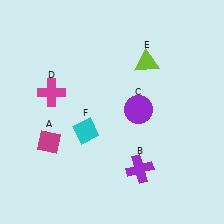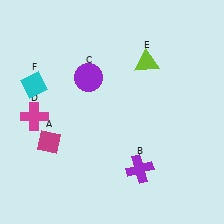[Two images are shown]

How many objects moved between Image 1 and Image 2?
3 objects moved between the two images.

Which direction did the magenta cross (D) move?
The magenta cross (D) moved down.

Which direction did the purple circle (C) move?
The purple circle (C) moved left.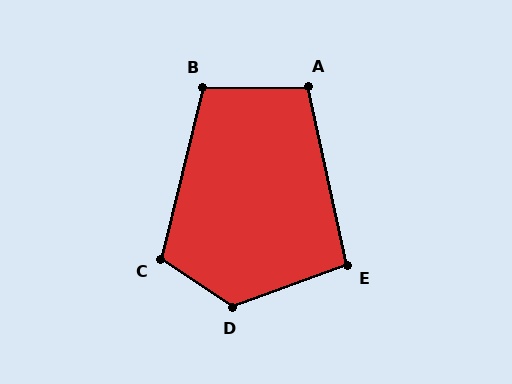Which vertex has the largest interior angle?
D, at approximately 127 degrees.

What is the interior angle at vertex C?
Approximately 109 degrees (obtuse).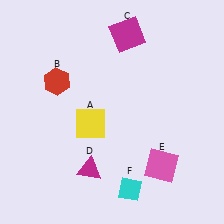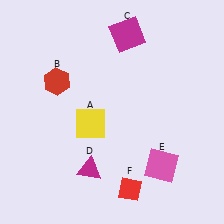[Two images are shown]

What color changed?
The diamond (F) changed from cyan in Image 1 to red in Image 2.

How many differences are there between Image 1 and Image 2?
There is 1 difference between the two images.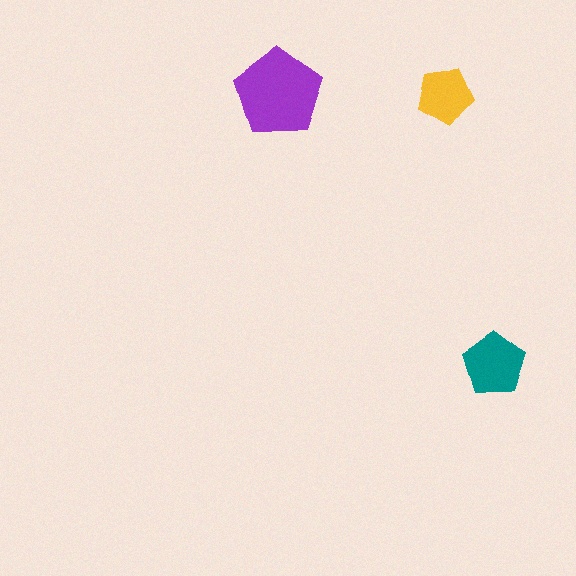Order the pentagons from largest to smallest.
the purple one, the teal one, the yellow one.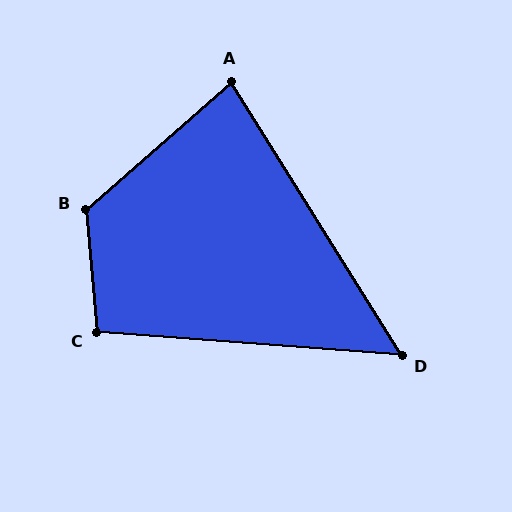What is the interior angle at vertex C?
Approximately 99 degrees (obtuse).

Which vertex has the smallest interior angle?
D, at approximately 54 degrees.